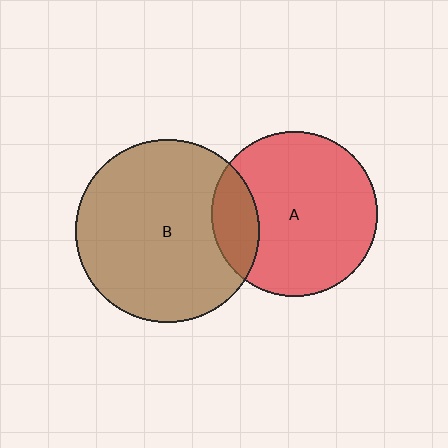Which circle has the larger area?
Circle B (brown).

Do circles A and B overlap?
Yes.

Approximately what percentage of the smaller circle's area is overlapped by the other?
Approximately 15%.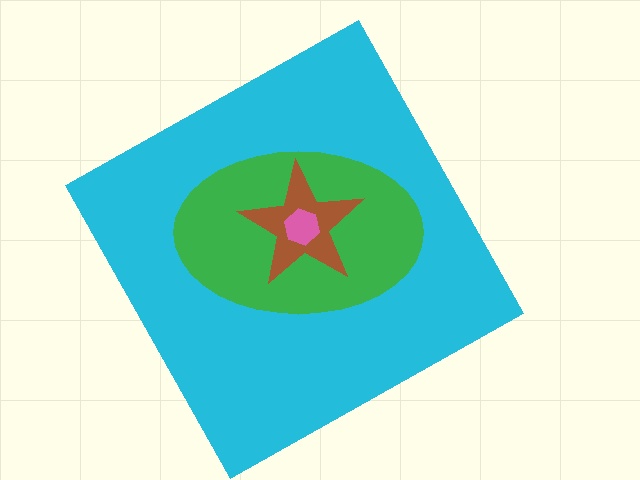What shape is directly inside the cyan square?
The green ellipse.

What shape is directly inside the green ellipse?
The brown star.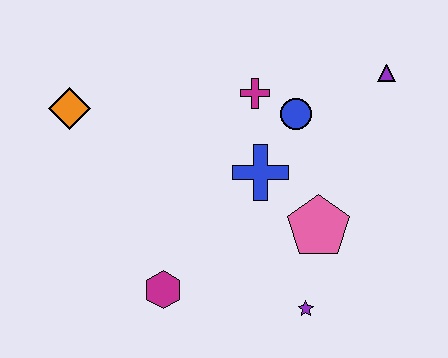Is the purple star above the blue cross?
No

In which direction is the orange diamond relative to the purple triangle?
The orange diamond is to the left of the purple triangle.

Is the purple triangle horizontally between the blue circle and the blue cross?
No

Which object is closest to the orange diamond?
The magenta cross is closest to the orange diamond.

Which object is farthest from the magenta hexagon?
The purple triangle is farthest from the magenta hexagon.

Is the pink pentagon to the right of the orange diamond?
Yes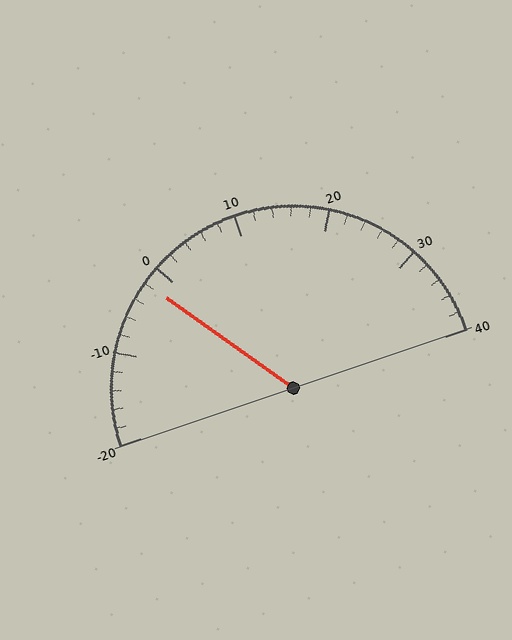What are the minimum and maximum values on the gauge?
The gauge ranges from -20 to 40.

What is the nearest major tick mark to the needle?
The nearest major tick mark is 0.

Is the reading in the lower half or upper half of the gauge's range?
The reading is in the lower half of the range (-20 to 40).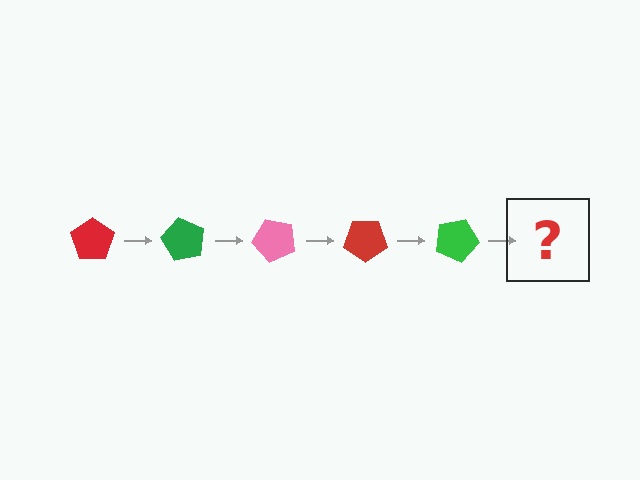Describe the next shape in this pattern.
It should be a pink pentagon, rotated 300 degrees from the start.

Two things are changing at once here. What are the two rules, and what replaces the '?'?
The two rules are that it rotates 60 degrees each step and the color cycles through red, green, and pink. The '?' should be a pink pentagon, rotated 300 degrees from the start.